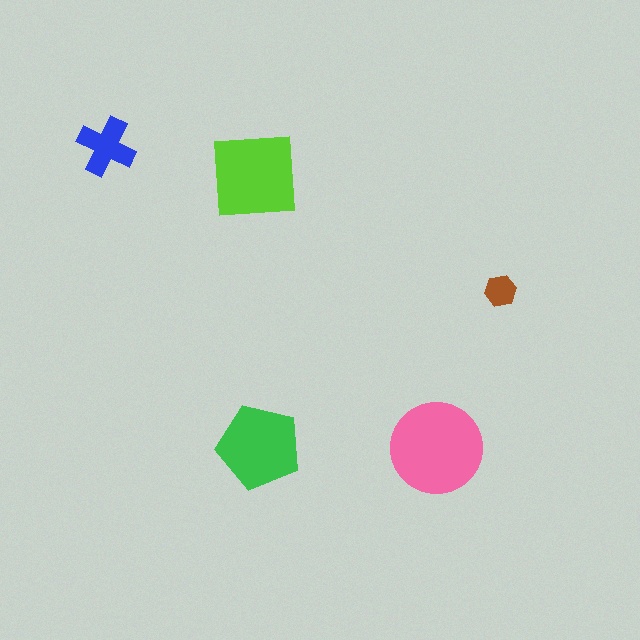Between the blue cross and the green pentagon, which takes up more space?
The green pentagon.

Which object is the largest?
The pink circle.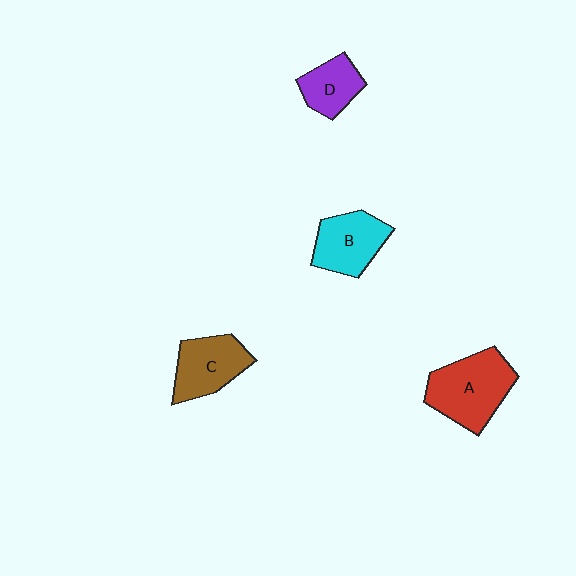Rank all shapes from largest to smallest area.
From largest to smallest: A (red), C (brown), B (cyan), D (purple).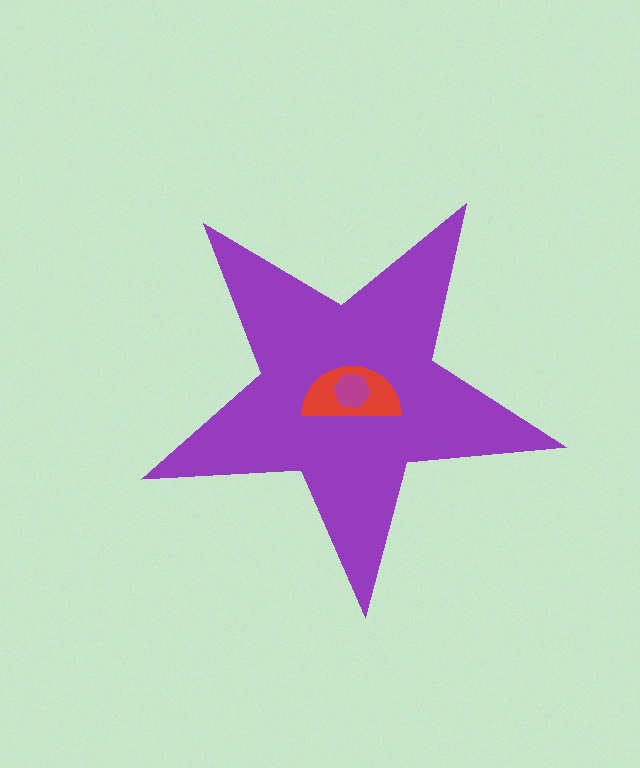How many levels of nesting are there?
3.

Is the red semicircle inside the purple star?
Yes.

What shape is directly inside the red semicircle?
The magenta hexagon.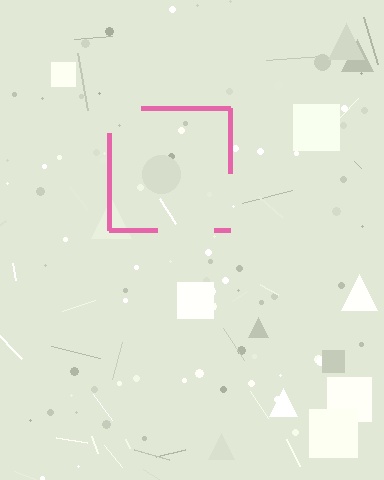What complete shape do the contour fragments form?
The contour fragments form a square.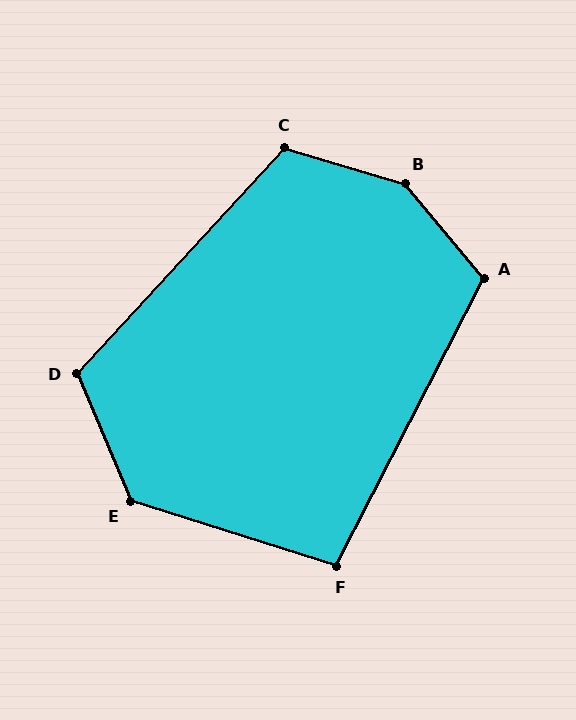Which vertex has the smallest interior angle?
F, at approximately 100 degrees.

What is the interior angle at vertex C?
Approximately 116 degrees (obtuse).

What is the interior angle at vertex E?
Approximately 130 degrees (obtuse).